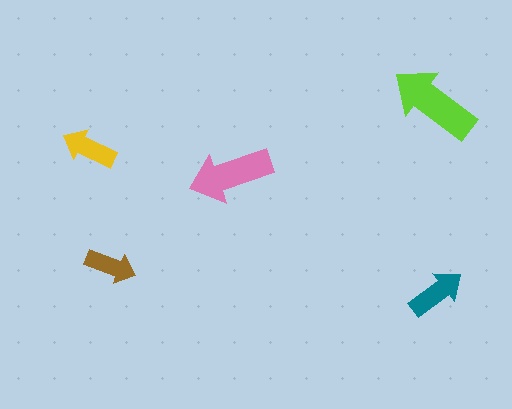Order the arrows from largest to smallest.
the lime one, the pink one, the teal one, the yellow one, the brown one.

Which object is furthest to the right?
The teal arrow is rightmost.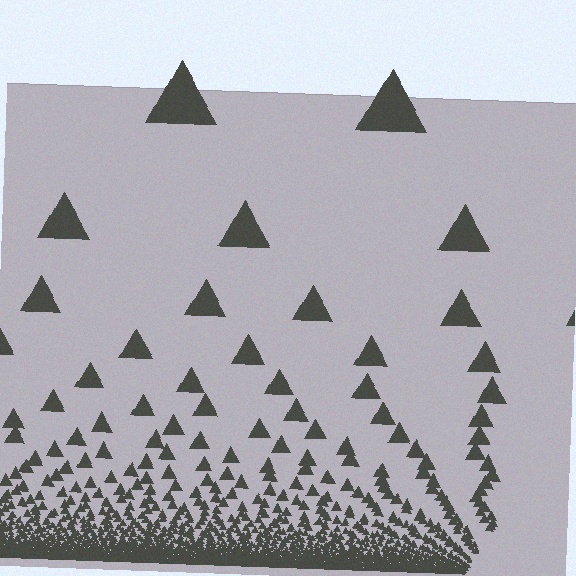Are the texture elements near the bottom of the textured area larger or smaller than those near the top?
Smaller. The gradient is inverted — elements near the bottom are smaller and denser.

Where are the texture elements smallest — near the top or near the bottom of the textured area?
Near the bottom.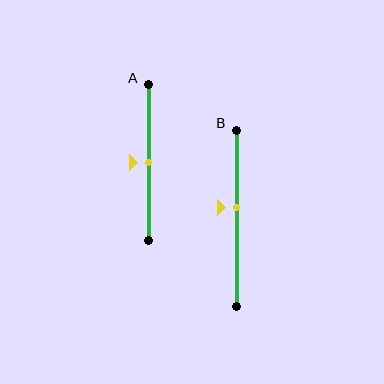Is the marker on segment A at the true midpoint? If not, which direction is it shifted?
Yes, the marker on segment A is at the true midpoint.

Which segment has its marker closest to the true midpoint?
Segment A has its marker closest to the true midpoint.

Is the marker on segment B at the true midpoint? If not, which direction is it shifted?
No, the marker on segment B is shifted upward by about 6% of the segment length.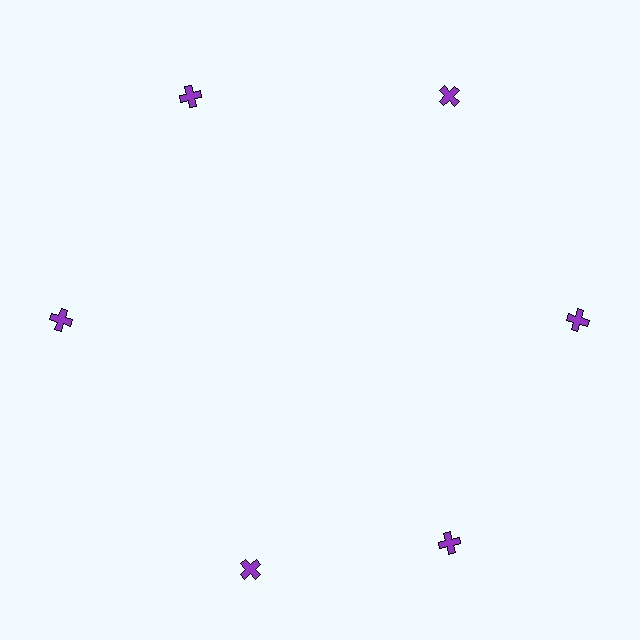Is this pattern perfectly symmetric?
No. The 6 purple crosses are arranged in a ring, but one element near the 7 o'clock position is rotated out of alignment along the ring, breaking the 6-fold rotational symmetry.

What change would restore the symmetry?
The symmetry would be restored by rotating it back into even spacing with its neighbors so that all 6 crosses sit at equal angles and equal distance from the center.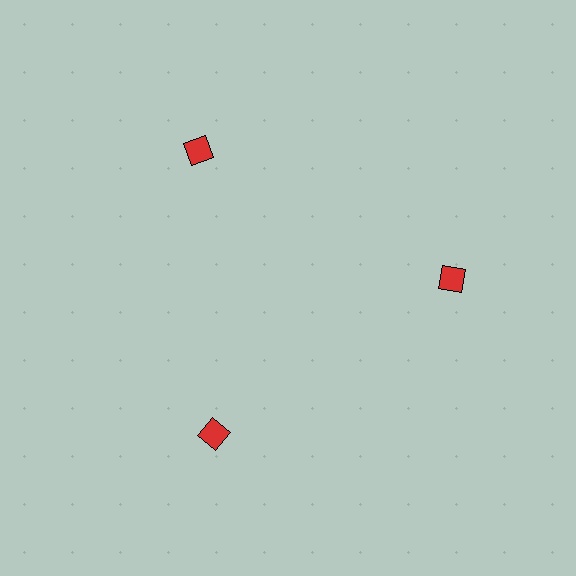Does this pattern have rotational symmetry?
Yes, this pattern has 3-fold rotational symmetry. It looks the same after rotating 120 degrees around the center.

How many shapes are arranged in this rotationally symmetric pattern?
There are 3 shapes, arranged in 3 groups of 1.